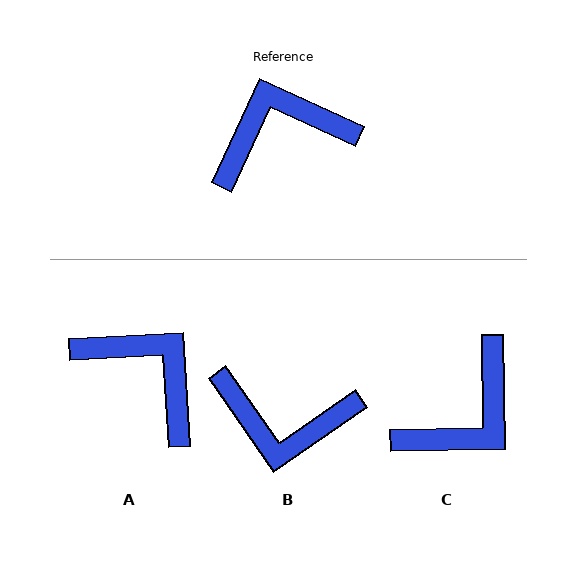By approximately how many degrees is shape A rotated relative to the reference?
Approximately 62 degrees clockwise.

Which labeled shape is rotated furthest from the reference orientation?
C, about 154 degrees away.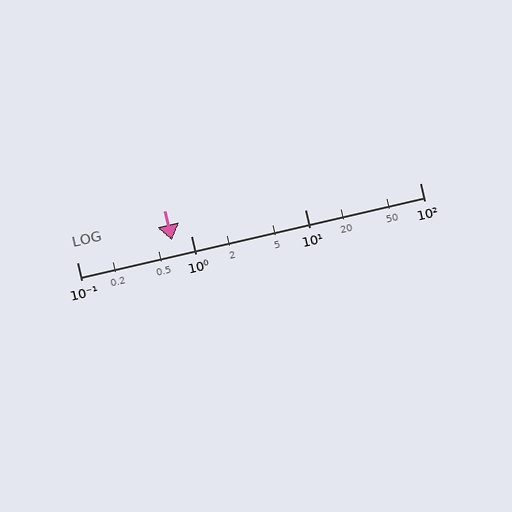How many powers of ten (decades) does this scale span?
The scale spans 3 decades, from 0.1 to 100.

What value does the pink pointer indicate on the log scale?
The pointer indicates approximately 0.68.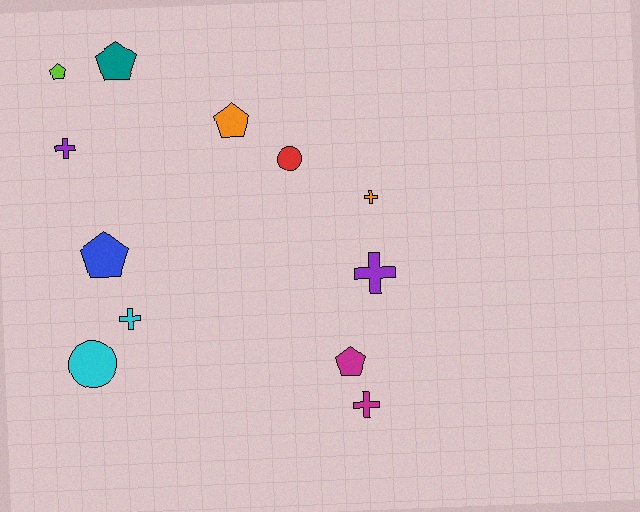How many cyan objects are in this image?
There are 2 cyan objects.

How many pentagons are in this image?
There are 5 pentagons.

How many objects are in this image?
There are 12 objects.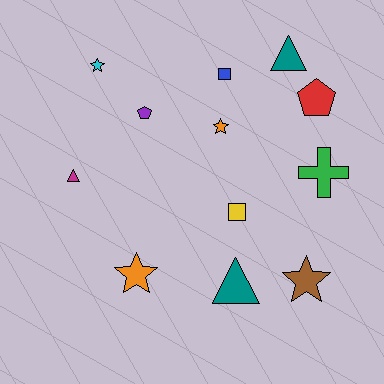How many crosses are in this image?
There is 1 cross.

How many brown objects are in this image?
There is 1 brown object.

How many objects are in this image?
There are 12 objects.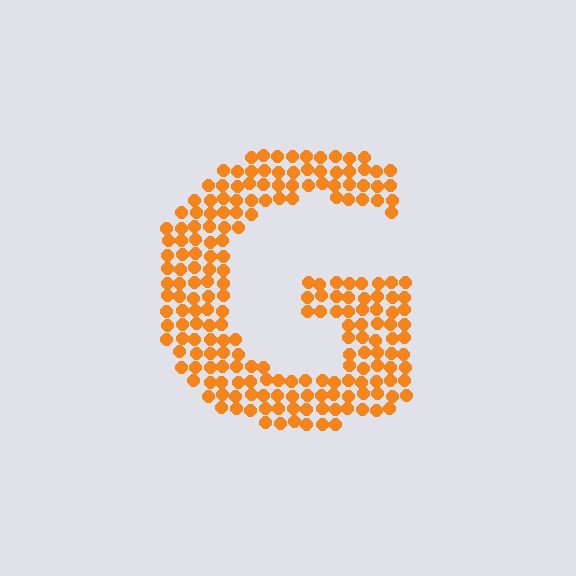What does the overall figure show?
The overall figure shows the letter G.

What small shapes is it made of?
It is made of small circles.